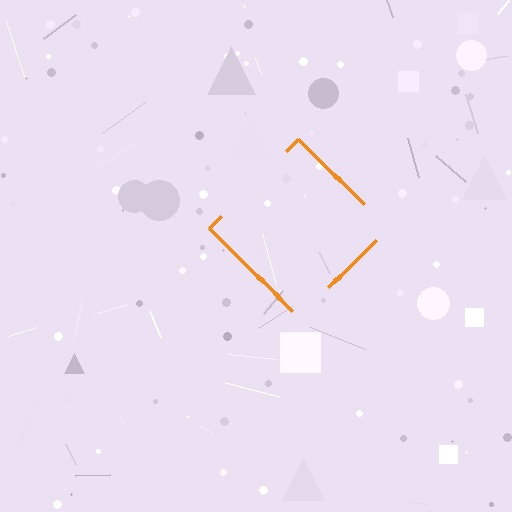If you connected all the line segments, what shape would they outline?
They would outline a diamond.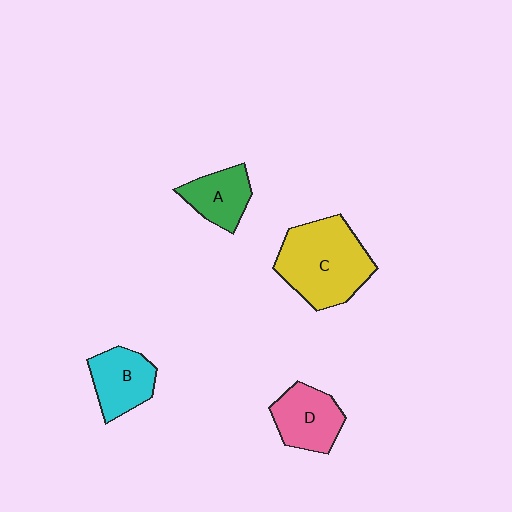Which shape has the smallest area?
Shape A (green).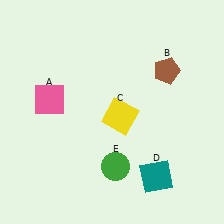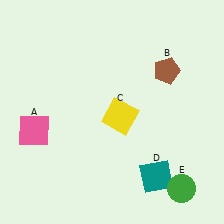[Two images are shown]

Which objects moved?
The objects that moved are: the pink square (A), the green circle (E).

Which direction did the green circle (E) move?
The green circle (E) moved right.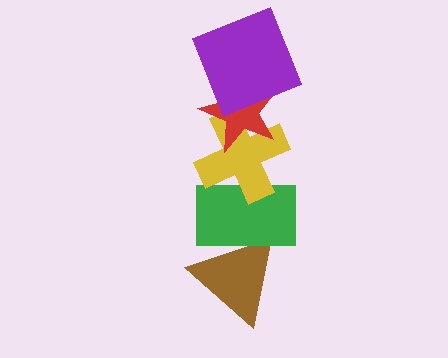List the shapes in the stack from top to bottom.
From top to bottom: the purple square, the red star, the yellow cross, the green rectangle, the brown triangle.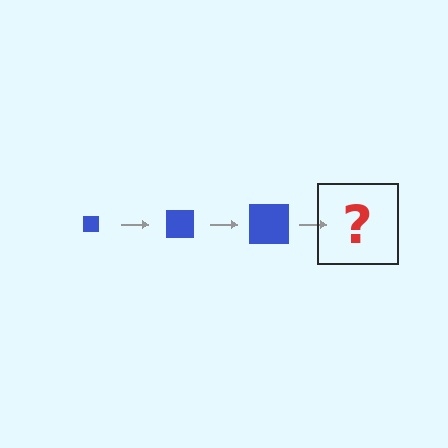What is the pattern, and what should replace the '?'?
The pattern is that the square gets progressively larger each step. The '?' should be a blue square, larger than the previous one.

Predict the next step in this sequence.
The next step is a blue square, larger than the previous one.